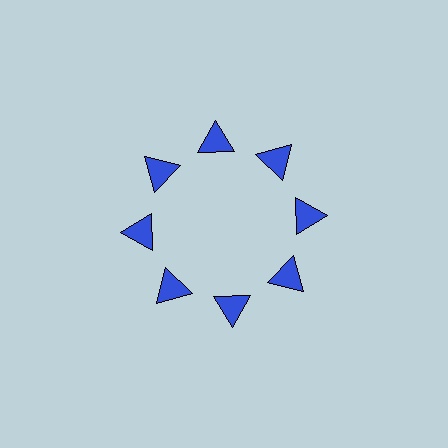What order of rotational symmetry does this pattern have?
This pattern has 8-fold rotational symmetry.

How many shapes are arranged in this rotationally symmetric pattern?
There are 8 shapes, arranged in 8 groups of 1.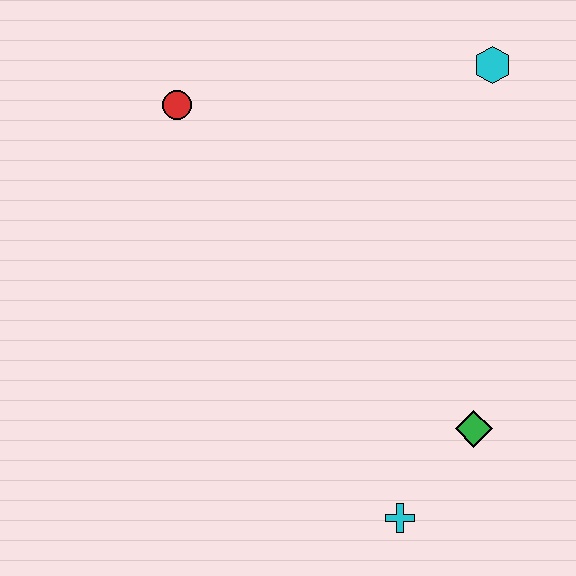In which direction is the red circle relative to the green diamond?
The red circle is above the green diamond.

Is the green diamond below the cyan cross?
No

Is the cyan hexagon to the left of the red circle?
No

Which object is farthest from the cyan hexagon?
The cyan cross is farthest from the cyan hexagon.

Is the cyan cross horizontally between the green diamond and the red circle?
Yes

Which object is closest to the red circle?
The cyan hexagon is closest to the red circle.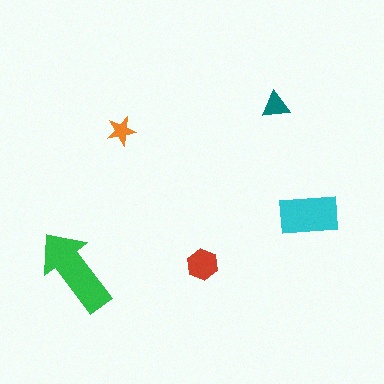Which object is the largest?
The green arrow.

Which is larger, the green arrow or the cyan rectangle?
The green arrow.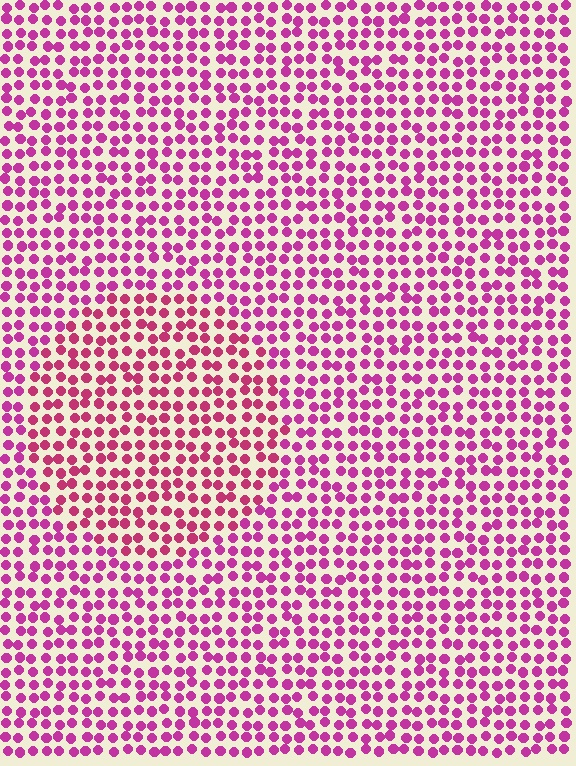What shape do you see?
I see a circle.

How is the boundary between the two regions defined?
The boundary is defined purely by a slight shift in hue (about 20 degrees). Spacing, size, and orientation are identical on both sides.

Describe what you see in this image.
The image is filled with small magenta elements in a uniform arrangement. A circle-shaped region is visible where the elements are tinted to a slightly different hue, forming a subtle color boundary.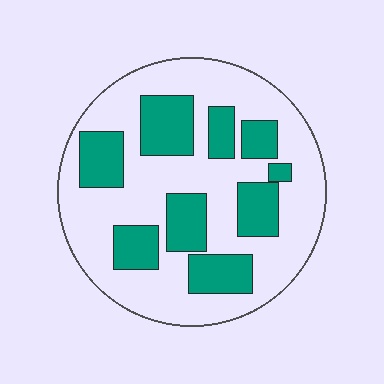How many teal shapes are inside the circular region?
9.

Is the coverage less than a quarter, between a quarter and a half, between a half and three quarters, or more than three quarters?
Between a quarter and a half.